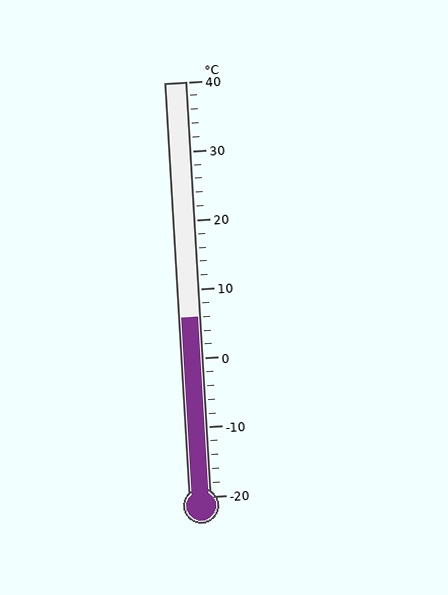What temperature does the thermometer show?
The thermometer shows approximately 6°C.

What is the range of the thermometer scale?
The thermometer scale ranges from -20°C to 40°C.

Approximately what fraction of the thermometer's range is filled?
The thermometer is filled to approximately 45% of its range.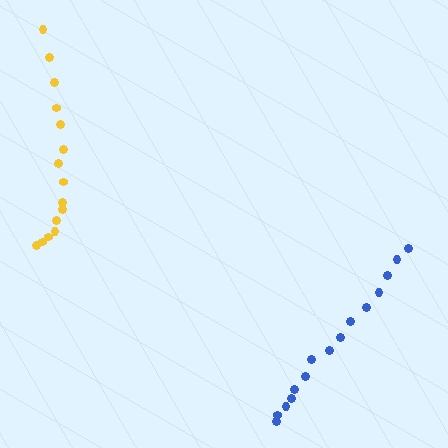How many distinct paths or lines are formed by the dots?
There are 2 distinct paths.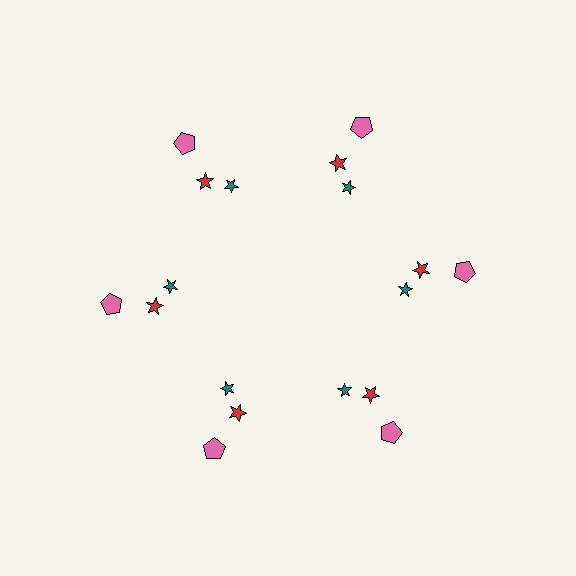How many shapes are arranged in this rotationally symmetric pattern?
There are 18 shapes, arranged in 6 groups of 3.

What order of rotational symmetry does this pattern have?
This pattern has 6-fold rotational symmetry.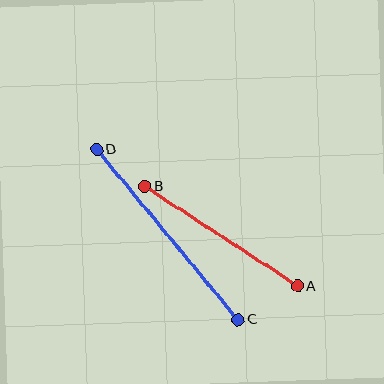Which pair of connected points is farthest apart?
Points C and D are farthest apart.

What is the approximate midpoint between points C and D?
The midpoint is at approximately (167, 235) pixels.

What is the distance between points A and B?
The distance is approximately 183 pixels.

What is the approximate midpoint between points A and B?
The midpoint is at approximately (221, 236) pixels.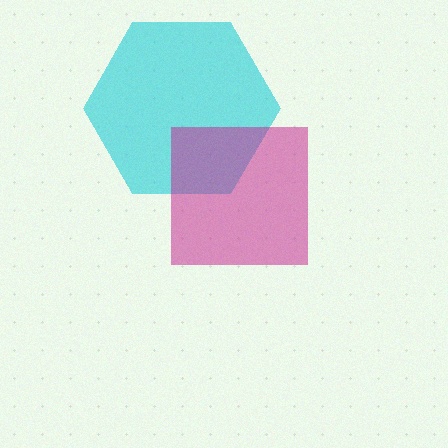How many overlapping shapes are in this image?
There are 2 overlapping shapes in the image.